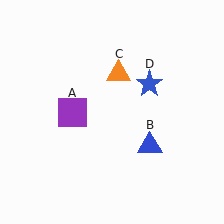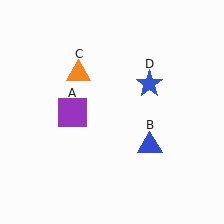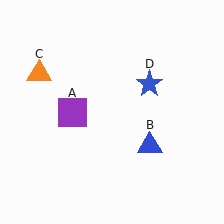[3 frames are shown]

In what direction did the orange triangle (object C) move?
The orange triangle (object C) moved left.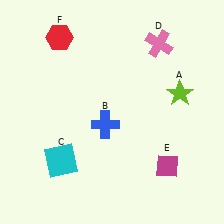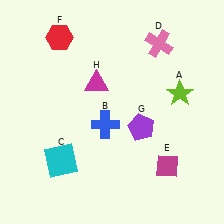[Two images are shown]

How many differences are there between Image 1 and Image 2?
There are 2 differences between the two images.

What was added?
A purple pentagon (G), a magenta triangle (H) were added in Image 2.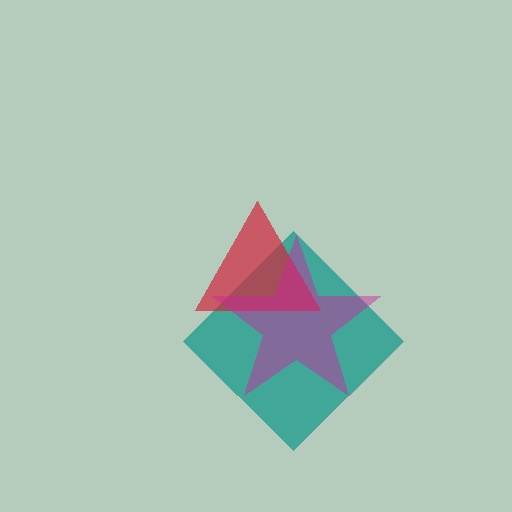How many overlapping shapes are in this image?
There are 3 overlapping shapes in the image.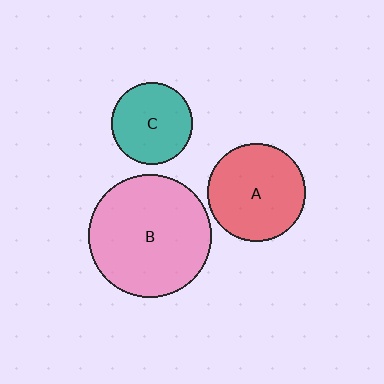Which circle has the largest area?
Circle B (pink).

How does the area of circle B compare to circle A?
Approximately 1.6 times.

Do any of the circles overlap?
No, none of the circles overlap.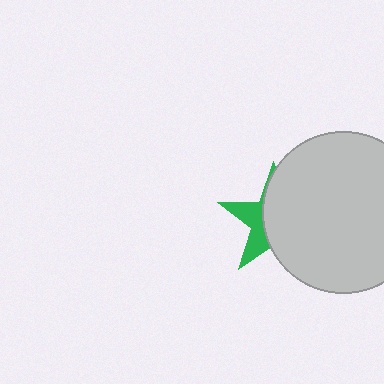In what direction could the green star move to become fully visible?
The green star could move left. That would shift it out from behind the light gray circle entirely.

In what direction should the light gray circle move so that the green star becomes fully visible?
The light gray circle should move right. That is the shortest direction to clear the overlap and leave the green star fully visible.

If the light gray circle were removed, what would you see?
You would see the complete green star.